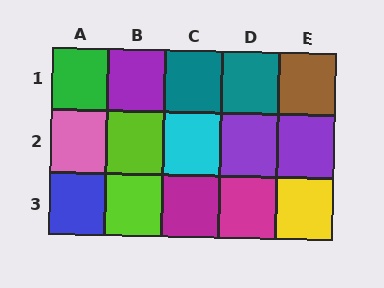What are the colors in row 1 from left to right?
Green, purple, teal, teal, brown.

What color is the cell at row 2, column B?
Lime.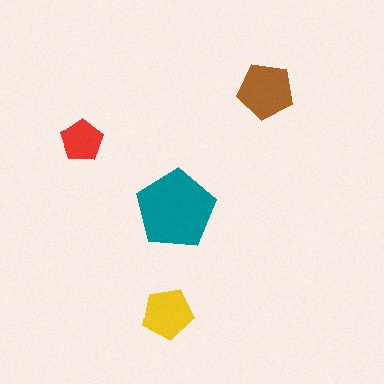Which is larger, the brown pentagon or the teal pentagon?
The teal one.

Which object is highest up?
The brown pentagon is topmost.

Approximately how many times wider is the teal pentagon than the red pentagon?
About 2 times wider.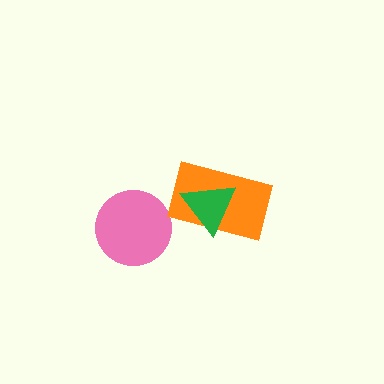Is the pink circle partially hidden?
No, no other shape covers it.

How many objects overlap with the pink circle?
0 objects overlap with the pink circle.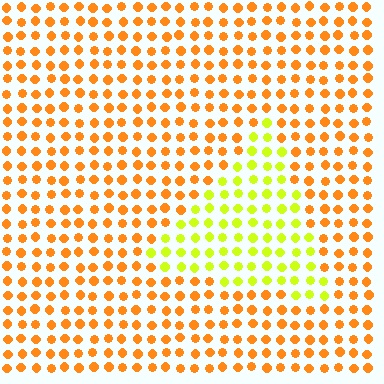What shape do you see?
I see a triangle.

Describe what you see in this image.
The image is filled with small orange elements in a uniform arrangement. A triangle-shaped region is visible where the elements are tinted to a slightly different hue, forming a subtle color boundary.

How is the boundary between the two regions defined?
The boundary is defined purely by a slight shift in hue (about 44 degrees). Spacing, size, and orientation are identical on both sides.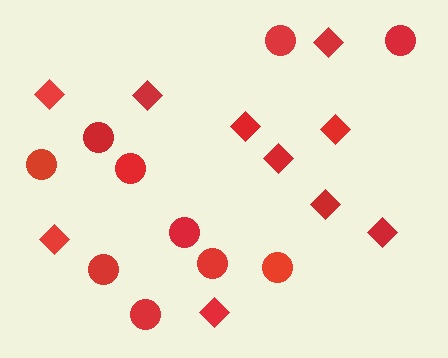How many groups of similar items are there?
There are 2 groups: one group of diamonds (10) and one group of circles (10).